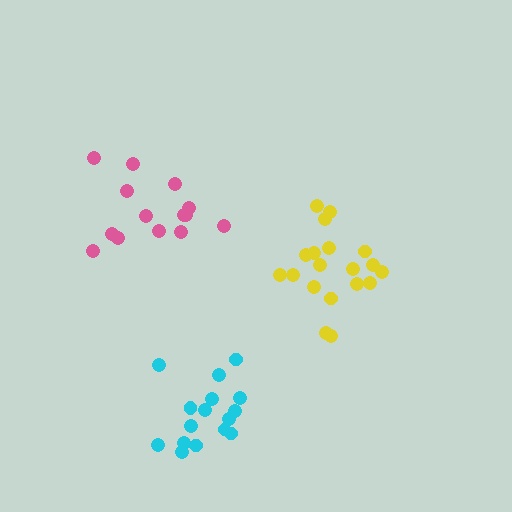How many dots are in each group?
Group 1: 16 dots, Group 2: 14 dots, Group 3: 19 dots (49 total).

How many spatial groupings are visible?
There are 3 spatial groupings.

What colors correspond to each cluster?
The clusters are colored: cyan, pink, yellow.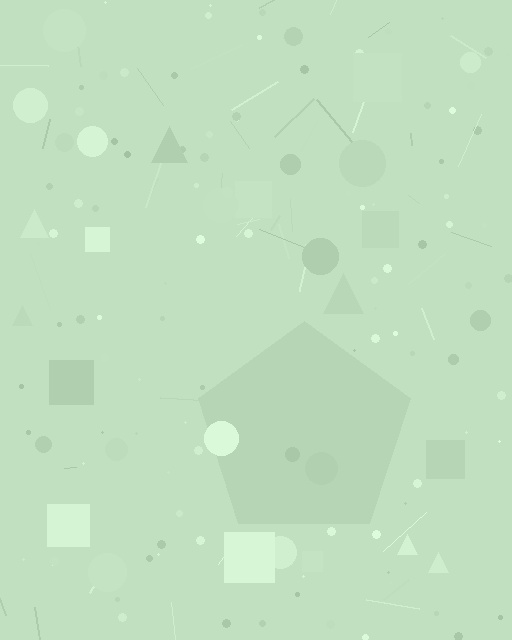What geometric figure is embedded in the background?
A pentagon is embedded in the background.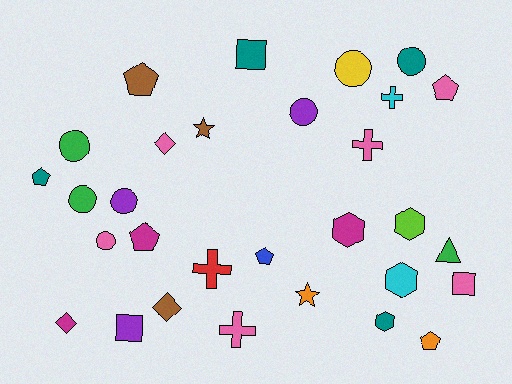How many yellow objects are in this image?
There is 1 yellow object.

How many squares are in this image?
There are 3 squares.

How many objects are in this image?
There are 30 objects.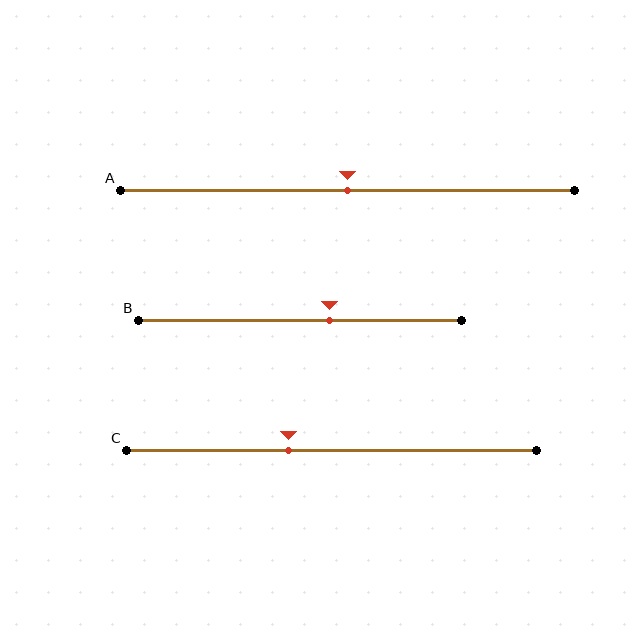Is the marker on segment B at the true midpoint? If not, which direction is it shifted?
No, the marker on segment B is shifted to the right by about 9% of the segment length.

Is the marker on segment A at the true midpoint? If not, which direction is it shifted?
Yes, the marker on segment A is at the true midpoint.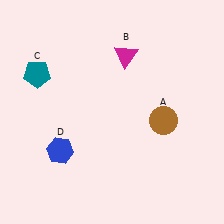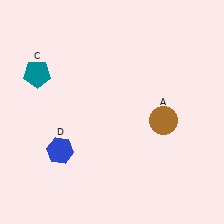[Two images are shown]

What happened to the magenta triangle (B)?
The magenta triangle (B) was removed in Image 2. It was in the top-right area of Image 1.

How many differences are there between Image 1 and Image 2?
There is 1 difference between the two images.